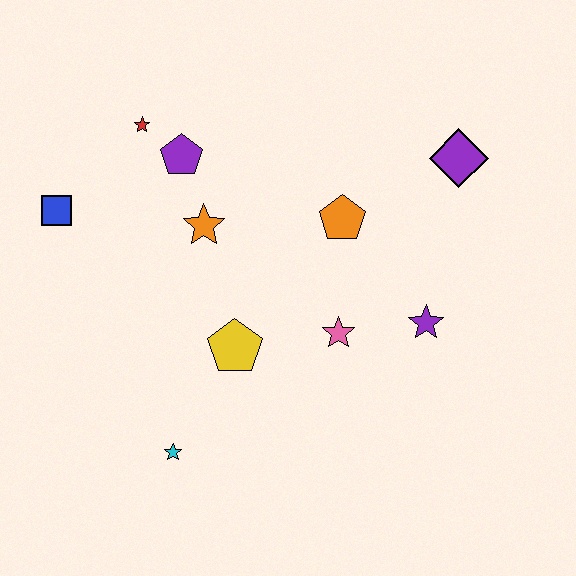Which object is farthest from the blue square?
The purple diamond is farthest from the blue square.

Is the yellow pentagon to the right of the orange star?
Yes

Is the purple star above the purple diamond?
No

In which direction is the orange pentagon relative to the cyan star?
The orange pentagon is above the cyan star.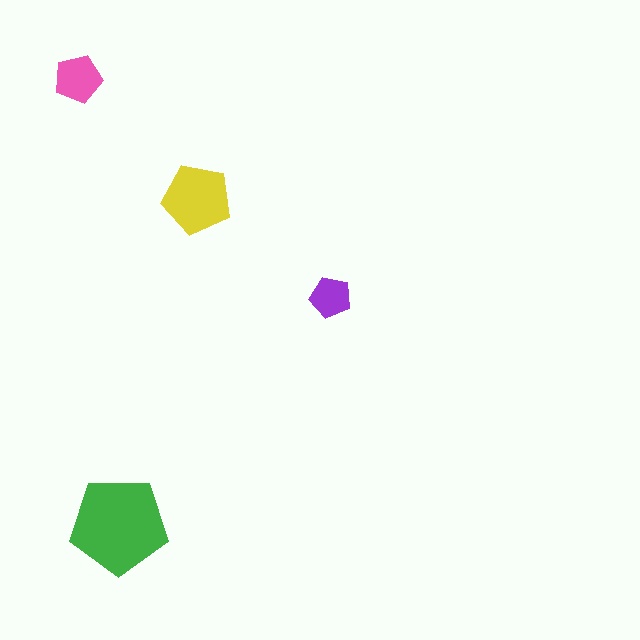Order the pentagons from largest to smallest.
the green one, the yellow one, the pink one, the purple one.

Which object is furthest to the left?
The pink pentagon is leftmost.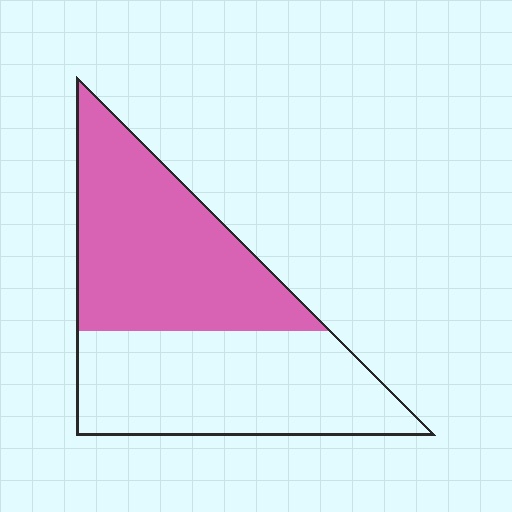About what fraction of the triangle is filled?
About one half (1/2).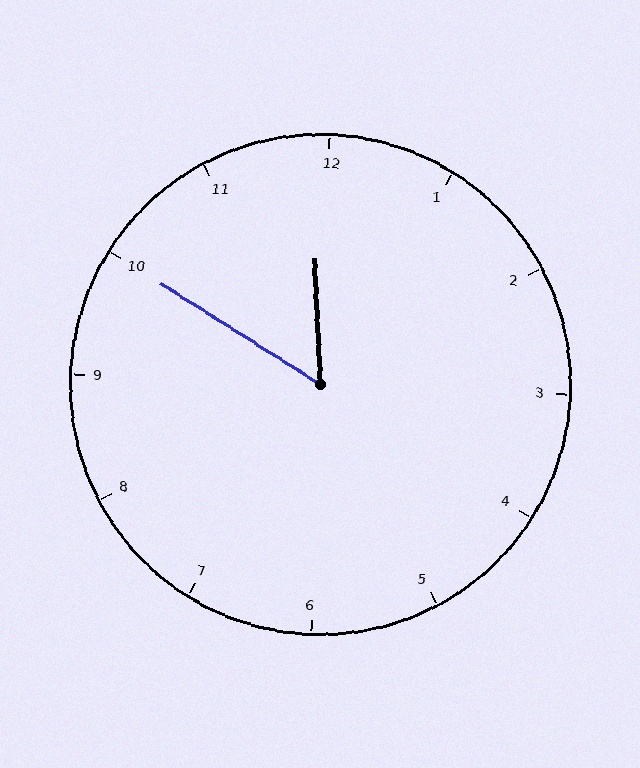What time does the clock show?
11:50.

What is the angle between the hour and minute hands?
Approximately 55 degrees.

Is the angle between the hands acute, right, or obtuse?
It is acute.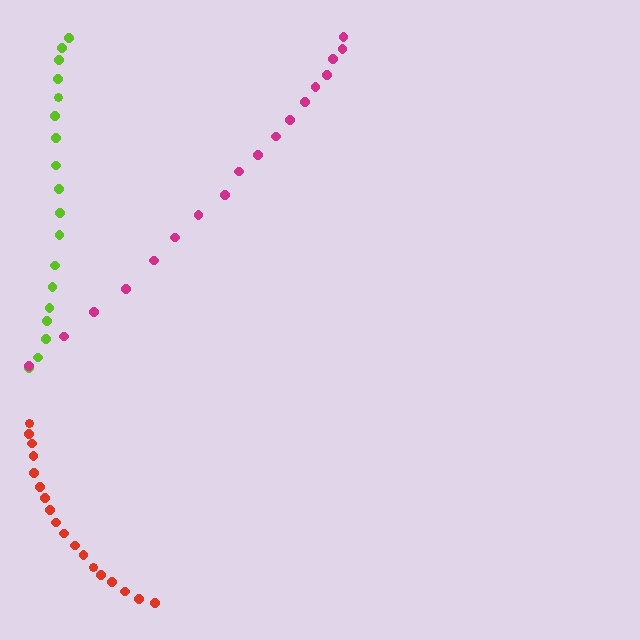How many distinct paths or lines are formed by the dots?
There are 3 distinct paths.